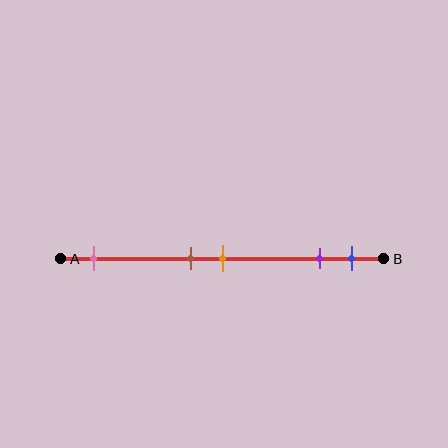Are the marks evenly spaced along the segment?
No, the marks are not evenly spaced.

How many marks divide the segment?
There are 5 marks dividing the segment.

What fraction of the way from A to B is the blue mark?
The blue mark is approximately 90% (0.9) of the way from A to B.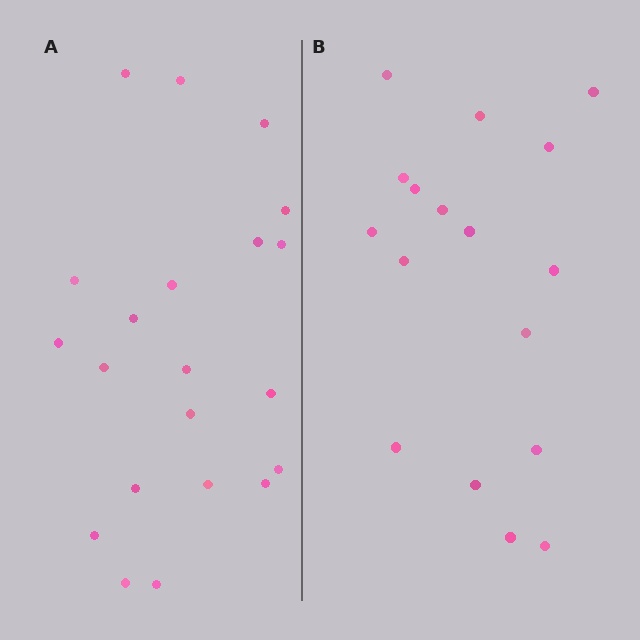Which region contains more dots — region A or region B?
Region A (the left region) has more dots.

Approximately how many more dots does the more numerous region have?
Region A has about 4 more dots than region B.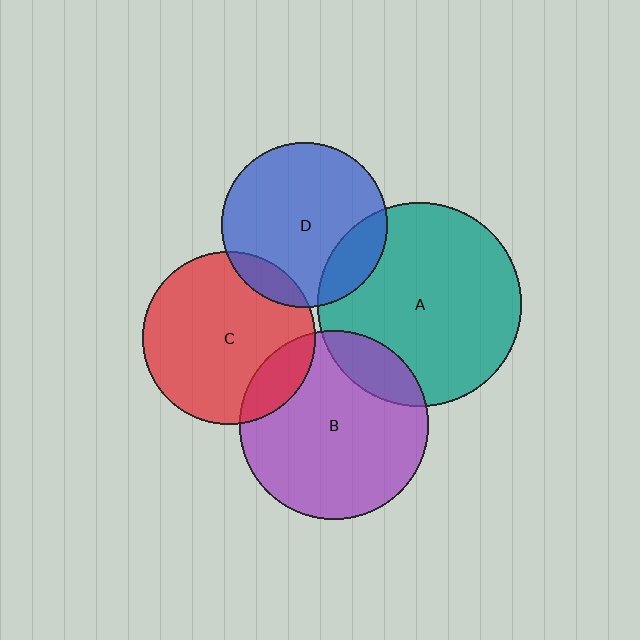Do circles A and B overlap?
Yes.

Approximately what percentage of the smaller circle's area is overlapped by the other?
Approximately 15%.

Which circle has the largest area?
Circle A (teal).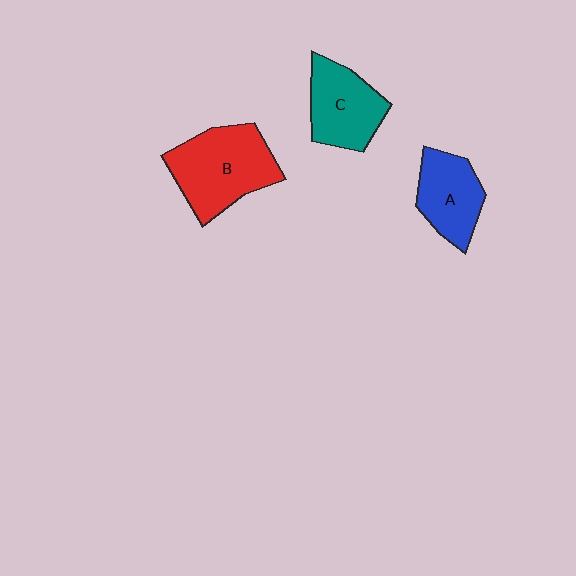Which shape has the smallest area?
Shape A (blue).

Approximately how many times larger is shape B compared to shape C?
Approximately 1.3 times.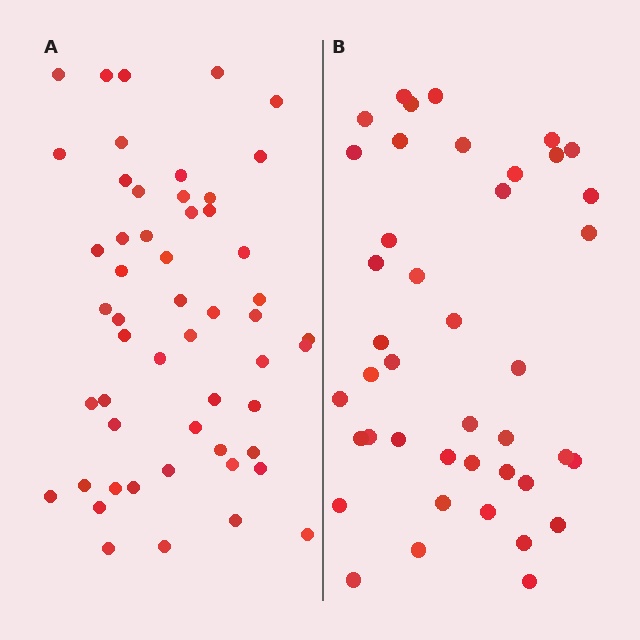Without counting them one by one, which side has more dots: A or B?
Region A (the left region) has more dots.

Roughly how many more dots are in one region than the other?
Region A has roughly 12 or so more dots than region B.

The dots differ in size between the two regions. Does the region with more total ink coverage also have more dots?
No. Region B has more total ink coverage because its dots are larger, but region A actually contains more individual dots. Total area can be misleading — the number of items is what matters here.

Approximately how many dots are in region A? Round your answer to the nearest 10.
About 50 dots. (The exact count is 53, which rounds to 50.)